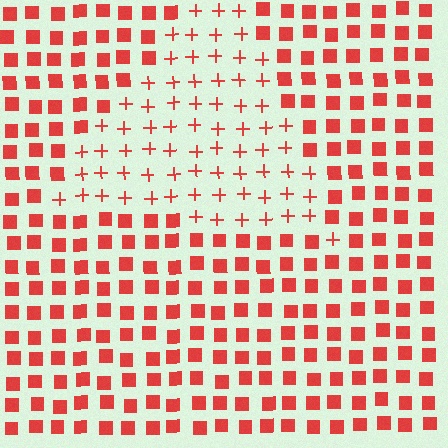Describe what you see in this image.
The image is filled with small red elements arranged in a uniform grid. A triangle-shaped region contains plus signs, while the surrounding area contains squares. The boundary is defined purely by the change in element shape.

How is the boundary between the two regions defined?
The boundary is defined by a change in element shape: plus signs inside vs. squares outside. All elements share the same color and spacing.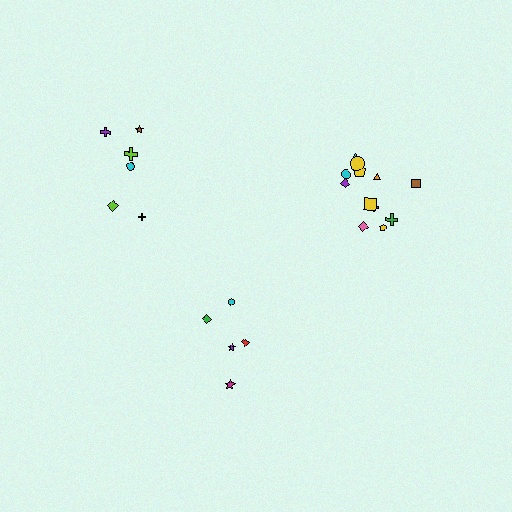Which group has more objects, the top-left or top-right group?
The top-right group.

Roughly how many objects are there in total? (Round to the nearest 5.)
Roughly 25 objects in total.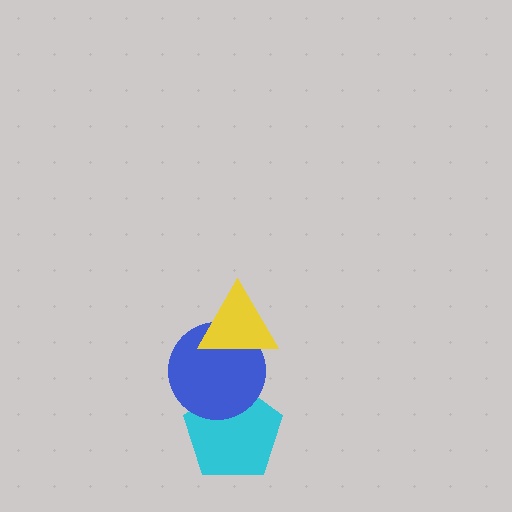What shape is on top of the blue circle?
The yellow triangle is on top of the blue circle.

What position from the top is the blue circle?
The blue circle is 2nd from the top.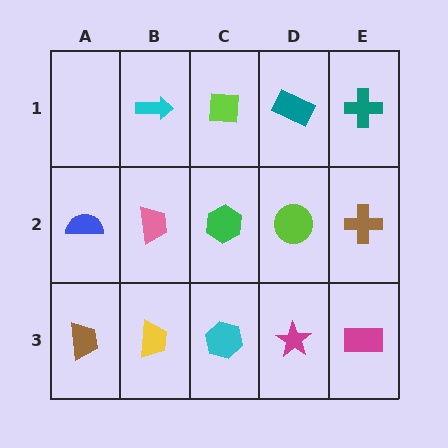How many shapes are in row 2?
5 shapes.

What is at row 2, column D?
A lime circle.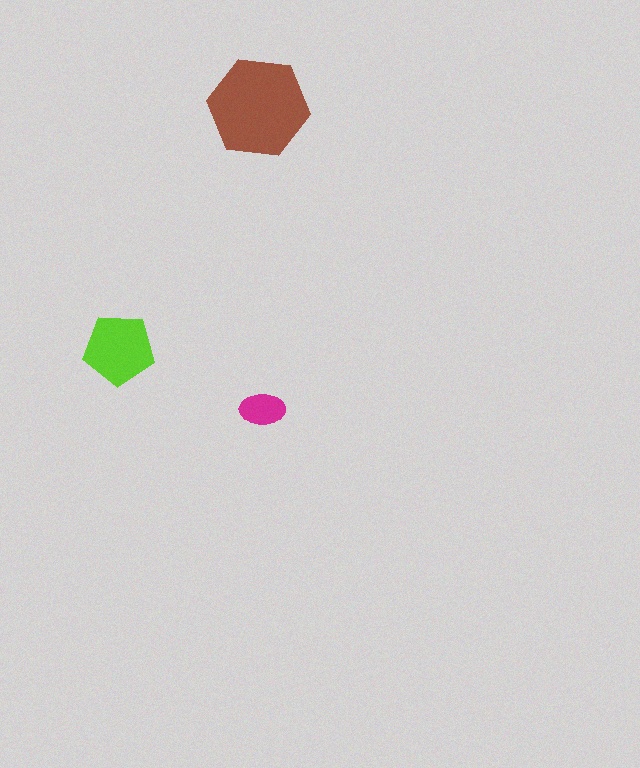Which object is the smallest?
The magenta ellipse.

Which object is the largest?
The brown hexagon.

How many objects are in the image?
There are 3 objects in the image.